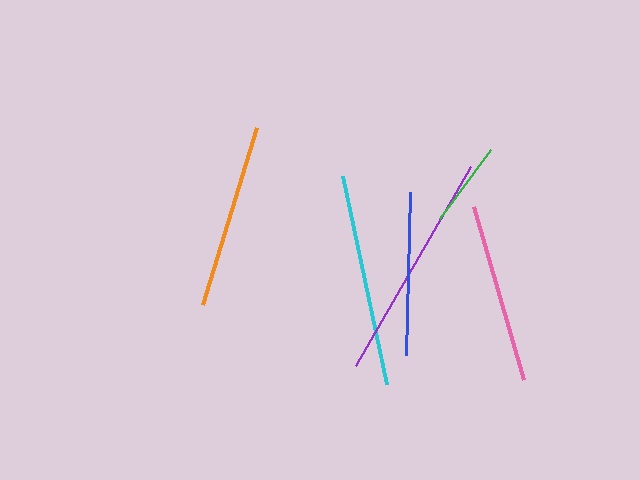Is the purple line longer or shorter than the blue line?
The purple line is longer than the blue line.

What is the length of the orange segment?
The orange segment is approximately 184 pixels long.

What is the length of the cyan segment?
The cyan segment is approximately 212 pixels long.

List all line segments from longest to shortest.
From longest to shortest: purple, cyan, orange, pink, blue, green.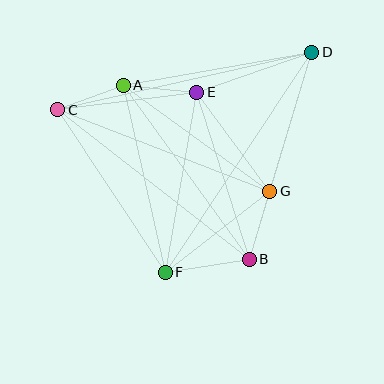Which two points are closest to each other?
Points A and C are closest to each other.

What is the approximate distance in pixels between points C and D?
The distance between C and D is approximately 260 pixels.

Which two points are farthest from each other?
Points D and F are farthest from each other.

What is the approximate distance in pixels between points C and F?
The distance between C and F is approximately 195 pixels.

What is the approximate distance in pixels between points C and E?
The distance between C and E is approximately 140 pixels.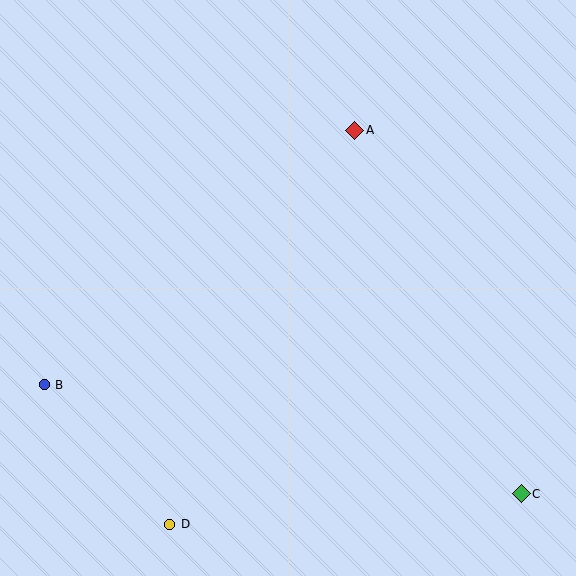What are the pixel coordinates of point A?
Point A is at (355, 130).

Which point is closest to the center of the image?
Point A at (355, 130) is closest to the center.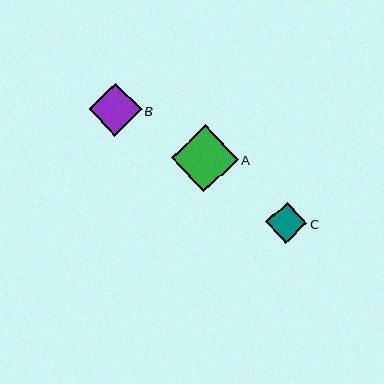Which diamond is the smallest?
Diamond C is the smallest with a size of approximately 41 pixels.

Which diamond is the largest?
Diamond A is the largest with a size of approximately 67 pixels.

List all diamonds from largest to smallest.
From largest to smallest: A, B, C.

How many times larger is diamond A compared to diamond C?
Diamond A is approximately 1.6 times the size of diamond C.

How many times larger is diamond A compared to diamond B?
Diamond A is approximately 1.3 times the size of diamond B.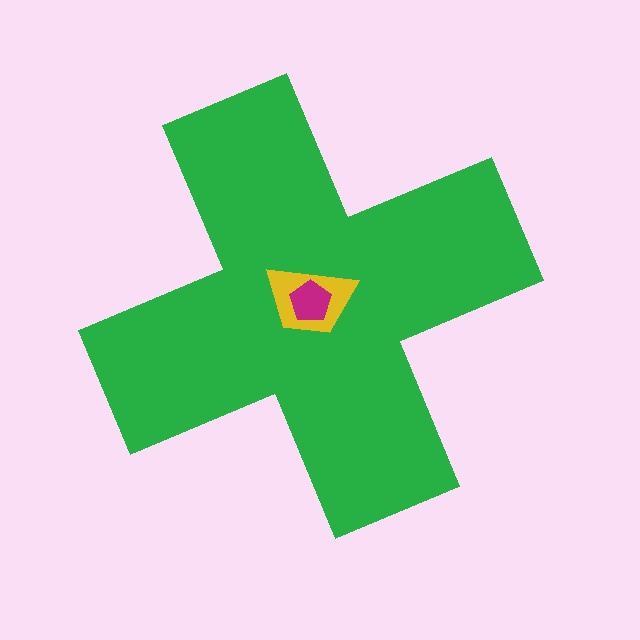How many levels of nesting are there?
3.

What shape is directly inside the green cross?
The yellow trapezoid.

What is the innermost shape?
The magenta pentagon.